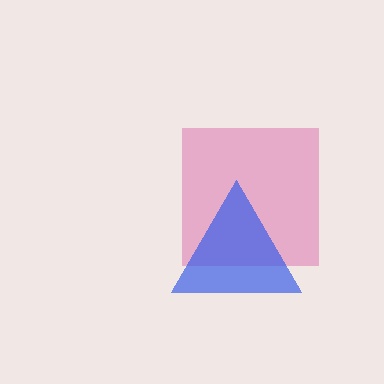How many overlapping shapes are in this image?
There are 2 overlapping shapes in the image.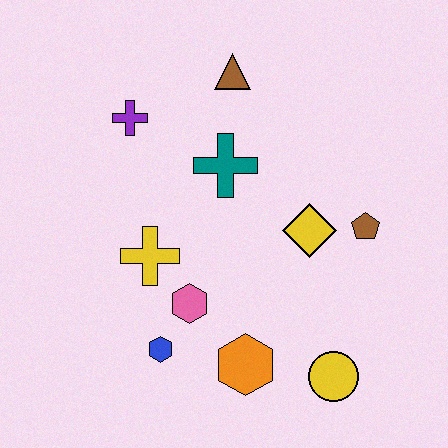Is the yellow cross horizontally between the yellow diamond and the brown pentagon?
No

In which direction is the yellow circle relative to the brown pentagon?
The yellow circle is below the brown pentagon.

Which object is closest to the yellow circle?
The orange hexagon is closest to the yellow circle.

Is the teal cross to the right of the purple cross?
Yes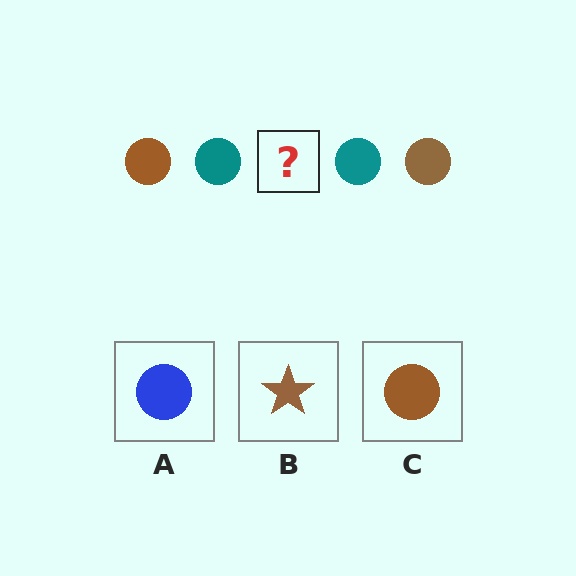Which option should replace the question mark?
Option C.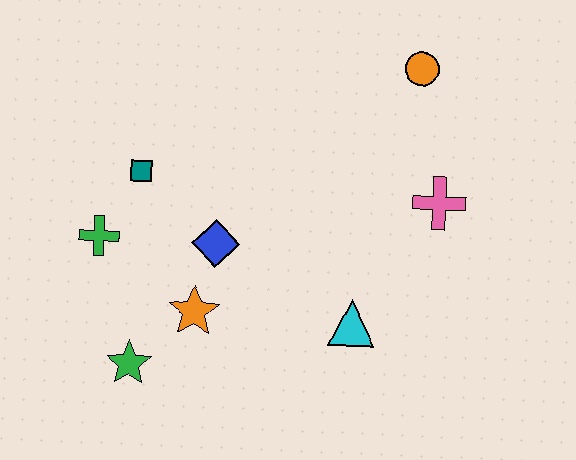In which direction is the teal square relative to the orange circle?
The teal square is to the left of the orange circle.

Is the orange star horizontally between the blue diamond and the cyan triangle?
No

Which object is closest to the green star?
The orange star is closest to the green star.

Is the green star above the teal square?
No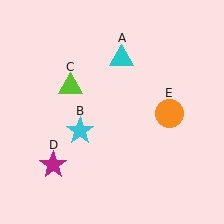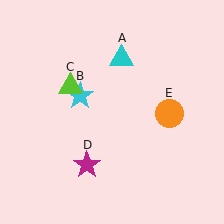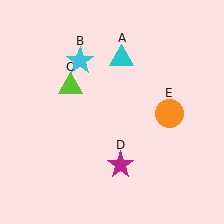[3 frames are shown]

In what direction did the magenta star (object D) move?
The magenta star (object D) moved right.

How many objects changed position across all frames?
2 objects changed position: cyan star (object B), magenta star (object D).